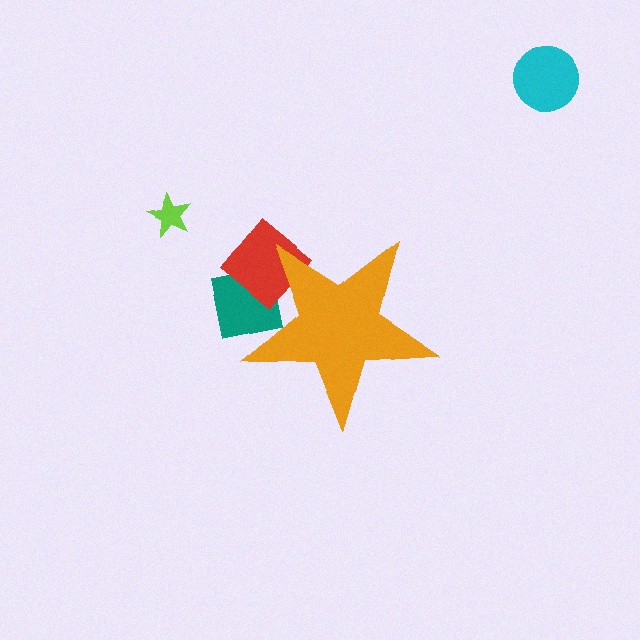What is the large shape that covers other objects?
An orange star.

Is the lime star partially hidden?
No, the lime star is fully visible.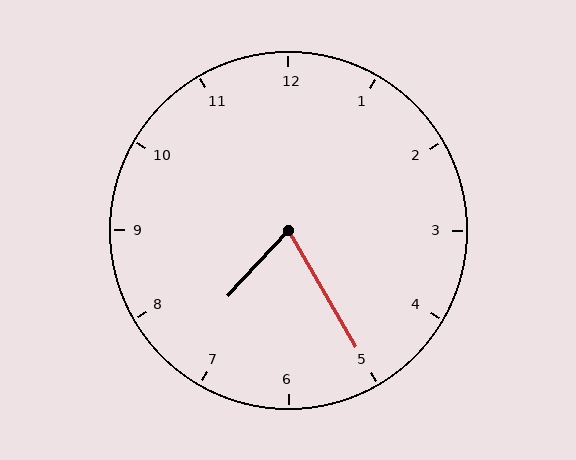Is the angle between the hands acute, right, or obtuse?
It is acute.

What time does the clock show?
7:25.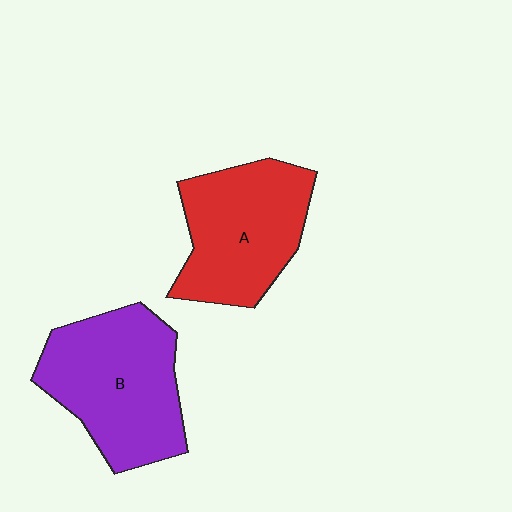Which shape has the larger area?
Shape B (purple).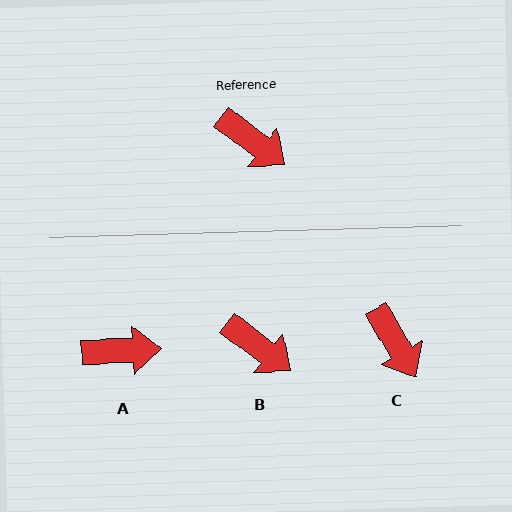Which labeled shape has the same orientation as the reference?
B.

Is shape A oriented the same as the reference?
No, it is off by about 40 degrees.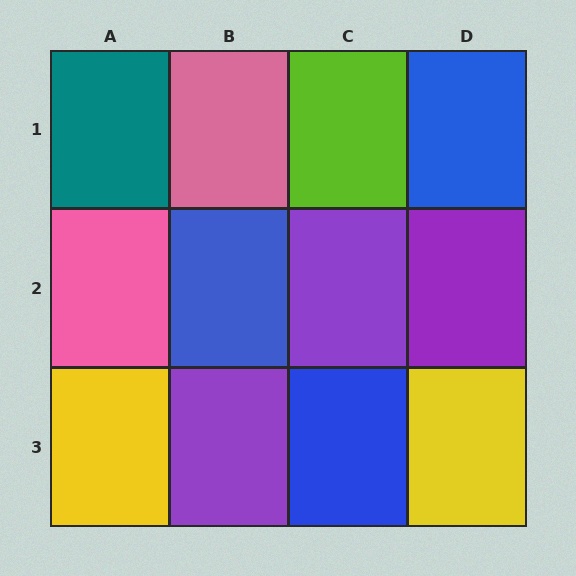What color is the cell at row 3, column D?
Yellow.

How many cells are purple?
3 cells are purple.